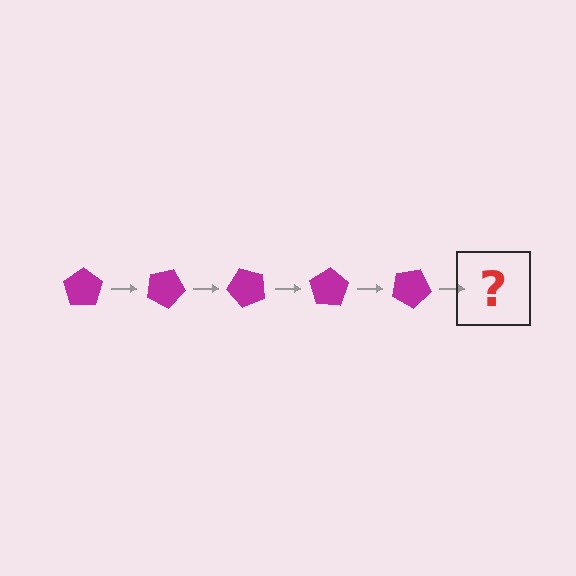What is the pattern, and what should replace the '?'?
The pattern is that the pentagon rotates 25 degrees each step. The '?' should be a magenta pentagon rotated 125 degrees.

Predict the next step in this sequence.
The next step is a magenta pentagon rotated 125 degrees.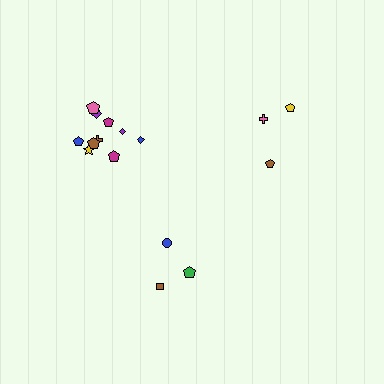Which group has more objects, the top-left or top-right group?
The top-left group.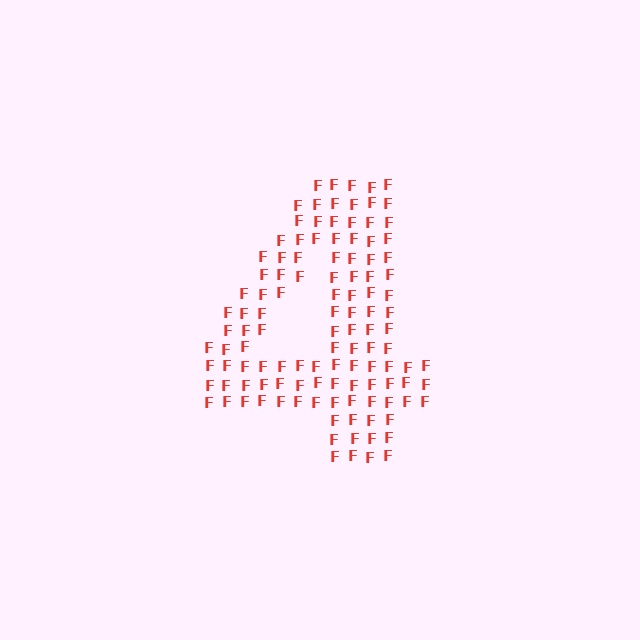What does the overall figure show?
The overall figure shows the digit 4.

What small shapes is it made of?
It is made of small letter F's.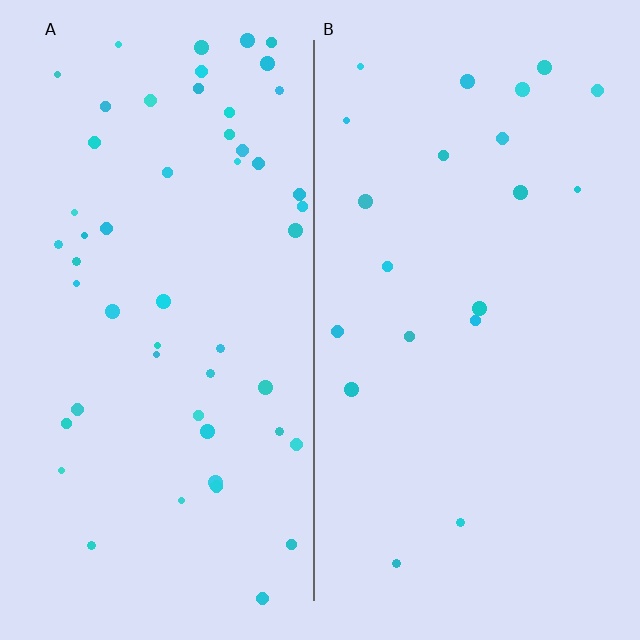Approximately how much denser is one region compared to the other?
Approximately 2.7× — region A over region B.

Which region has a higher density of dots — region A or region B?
A (the left).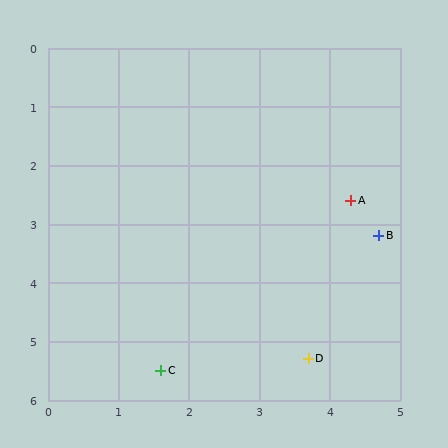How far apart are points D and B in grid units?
Points D and B are about 2.3 grid units apart.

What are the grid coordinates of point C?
Point C is at approximately (1.6, 5.5).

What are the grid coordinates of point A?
Point A is at approximately (4.3, 2.6).